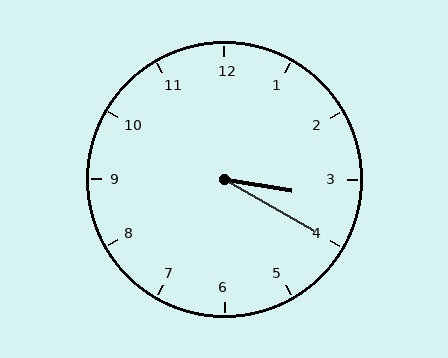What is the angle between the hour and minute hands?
Approximately 20 degrees.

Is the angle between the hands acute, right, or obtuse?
It is acute.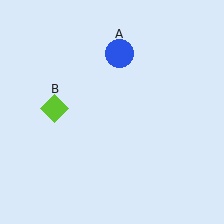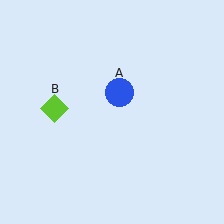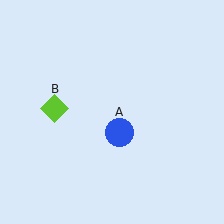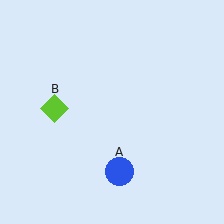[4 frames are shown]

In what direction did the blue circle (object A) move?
The blue circle (object A) moved down.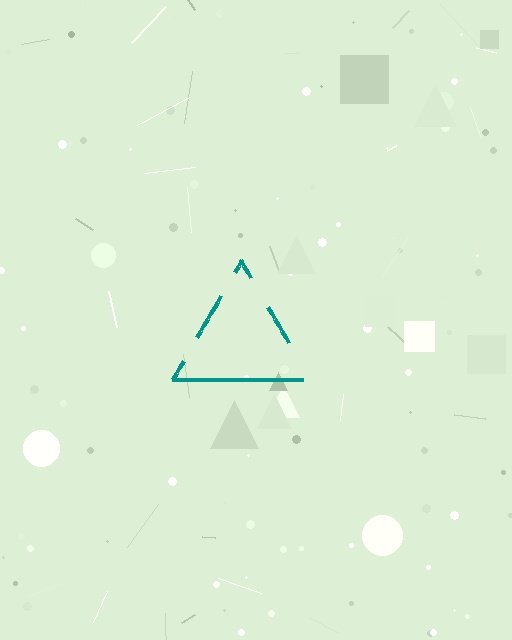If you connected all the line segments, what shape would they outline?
They would outline a triangle.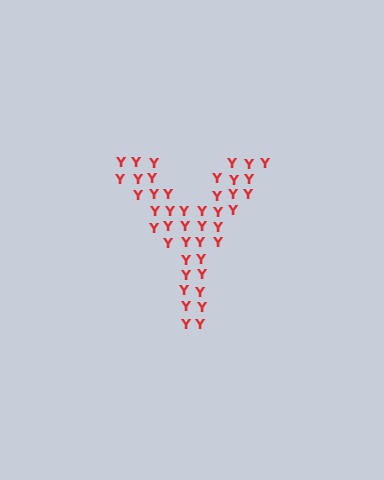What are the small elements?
The small elements are letter Y's.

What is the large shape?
The large shape is the letter Y.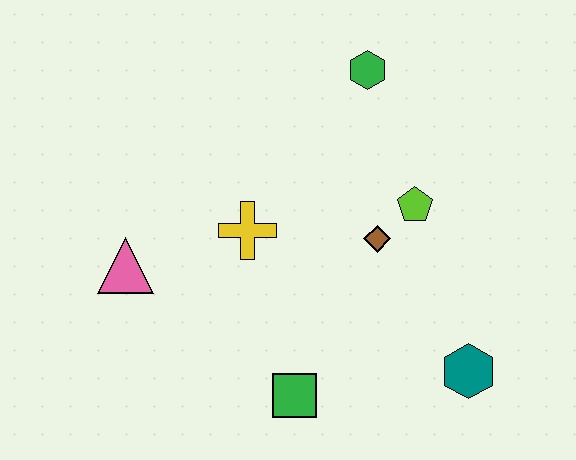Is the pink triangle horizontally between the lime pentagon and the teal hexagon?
No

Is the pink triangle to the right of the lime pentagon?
No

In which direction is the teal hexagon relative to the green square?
The teal hexagon is to the right of the green square.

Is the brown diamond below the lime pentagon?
Yes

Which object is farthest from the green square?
The green hexagon is farthest from the green square.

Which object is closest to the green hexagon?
The lime pentagon is closest to the green hexagon.